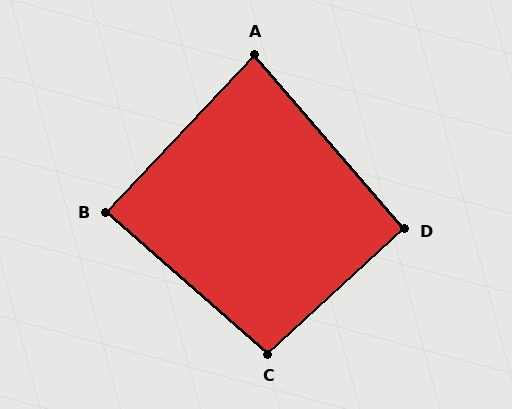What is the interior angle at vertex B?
Approximately 88 degrees (approximately right).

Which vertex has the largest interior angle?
C, at approximately 96 degrees.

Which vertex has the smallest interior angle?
A, at approximately 84 degrees.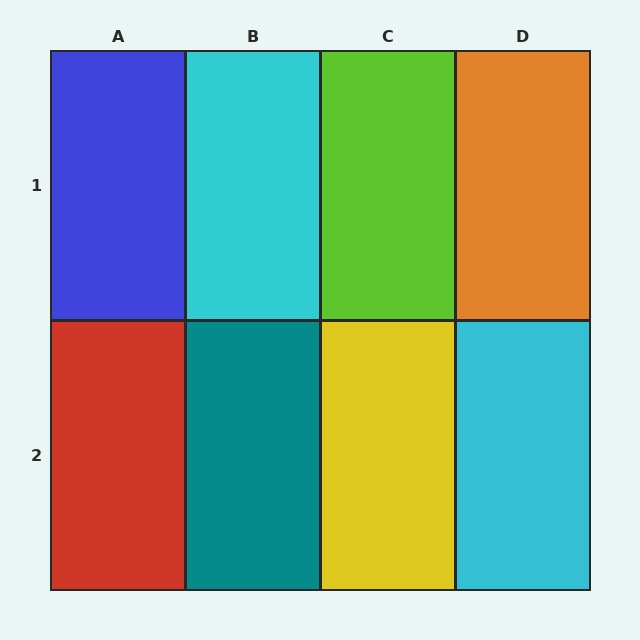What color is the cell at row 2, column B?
Teal.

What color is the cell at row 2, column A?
Red.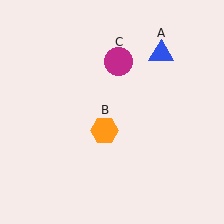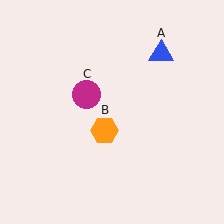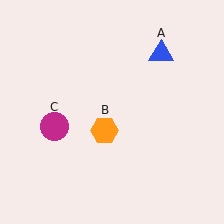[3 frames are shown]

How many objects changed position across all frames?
1 object changed position: magenta circle (object C).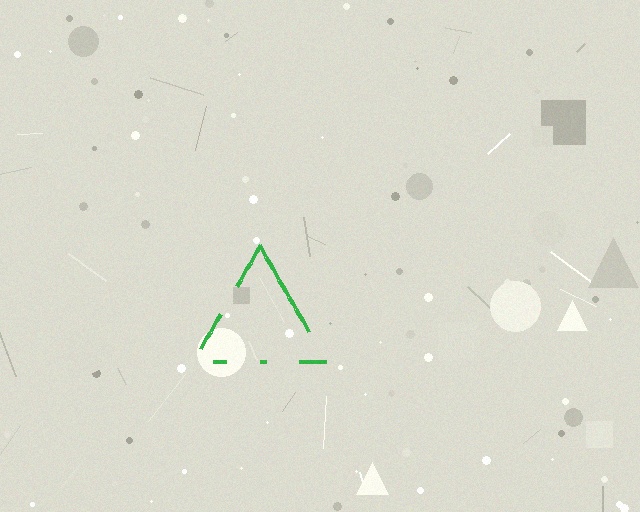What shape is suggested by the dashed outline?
The dashed outline suggests a triangle.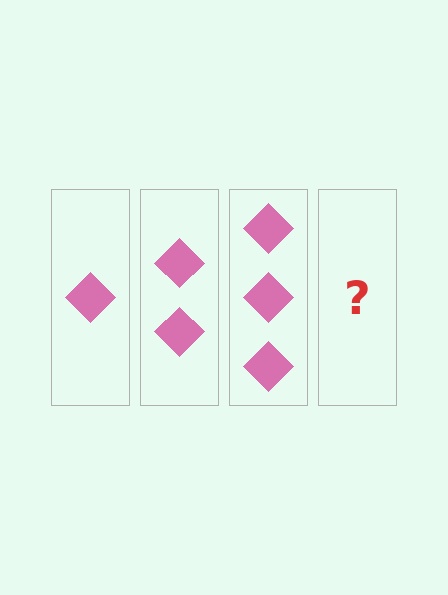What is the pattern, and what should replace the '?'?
The pattern is that each step adds one more diamond. The '?' should be 4 diamonds.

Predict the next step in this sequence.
The next step is 4 diamonds.